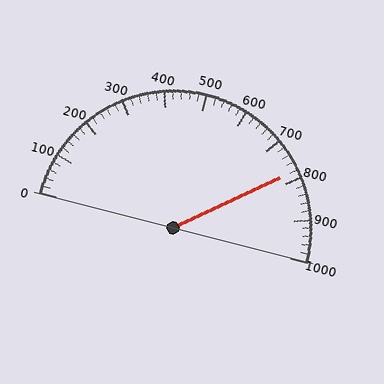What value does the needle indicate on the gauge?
The needle indicates approximately 780.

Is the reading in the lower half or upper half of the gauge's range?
The reading is in the upper half of the range (0 to 1000).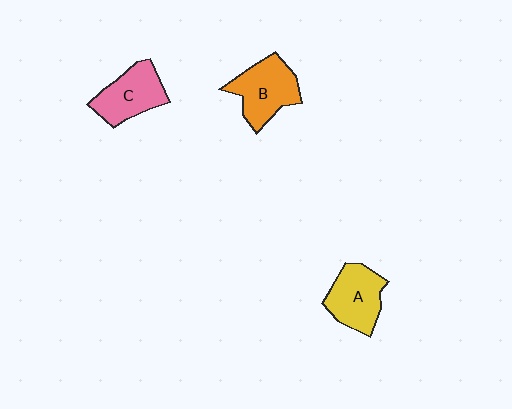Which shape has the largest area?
Shape B (orange).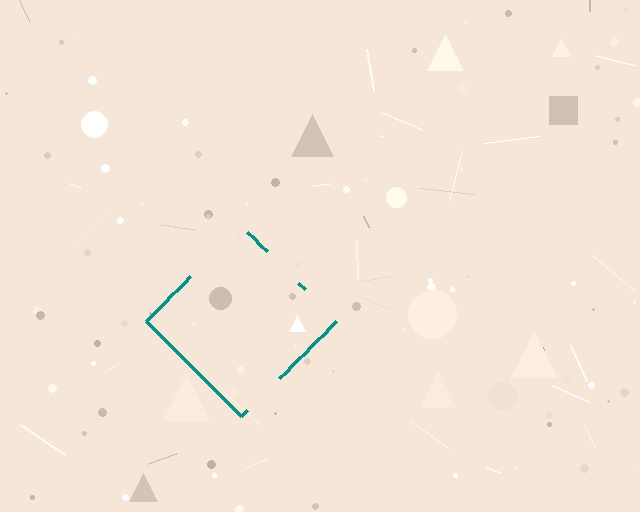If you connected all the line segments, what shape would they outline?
They would outline a diamond.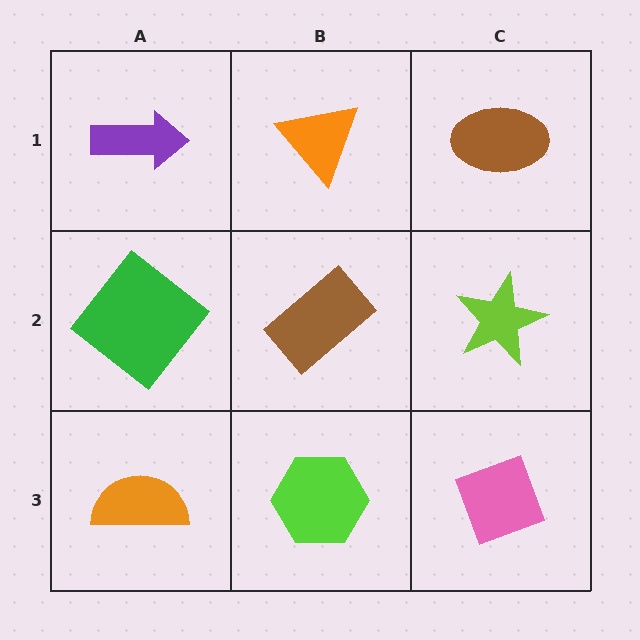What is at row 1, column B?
An orange triangle.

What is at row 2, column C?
A lime star.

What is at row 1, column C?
A brown ellipse.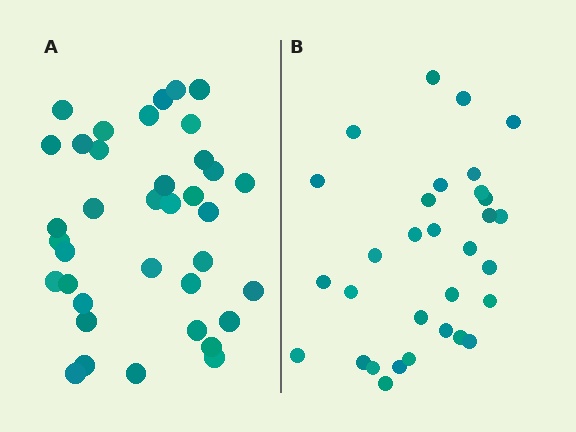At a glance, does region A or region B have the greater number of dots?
Region A (the left region) has more dots.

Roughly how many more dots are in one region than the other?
Region A has about 6 more dots than region B.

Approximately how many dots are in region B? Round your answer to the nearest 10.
About 30 dots. (The exact count is 31, which rounds to 30.)